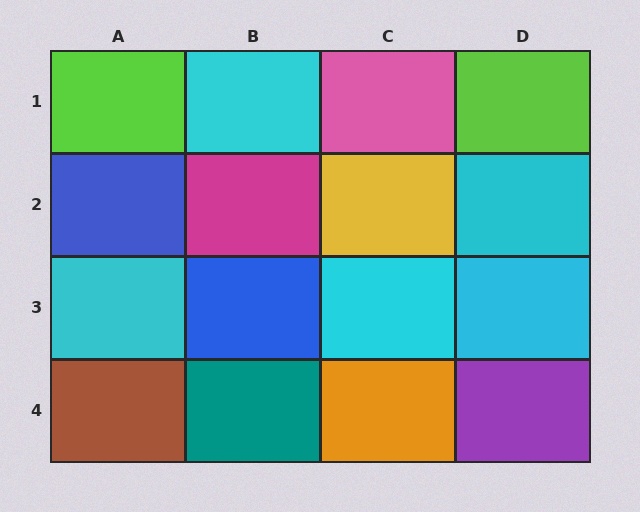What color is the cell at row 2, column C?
Yellow.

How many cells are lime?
2 cells are lime.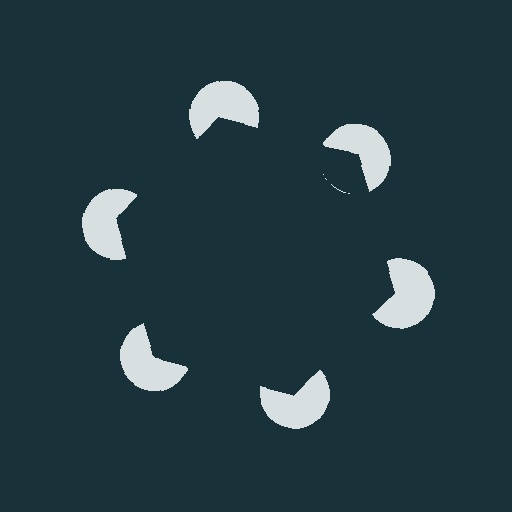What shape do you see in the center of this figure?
An illusory hexagon — its edges are inferred from the aligned wedge cuts in the pac-man discs, not physically drawn.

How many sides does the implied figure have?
6 sides.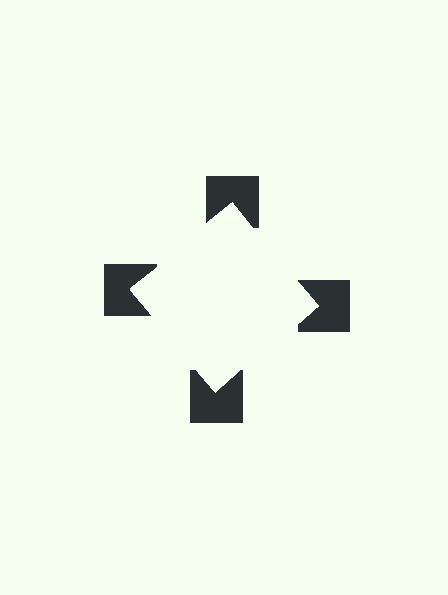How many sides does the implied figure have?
4 sides.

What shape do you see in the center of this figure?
An illusory square — its edges are inferred from the aligned wedge cuts in the notched squares, not physically drawn.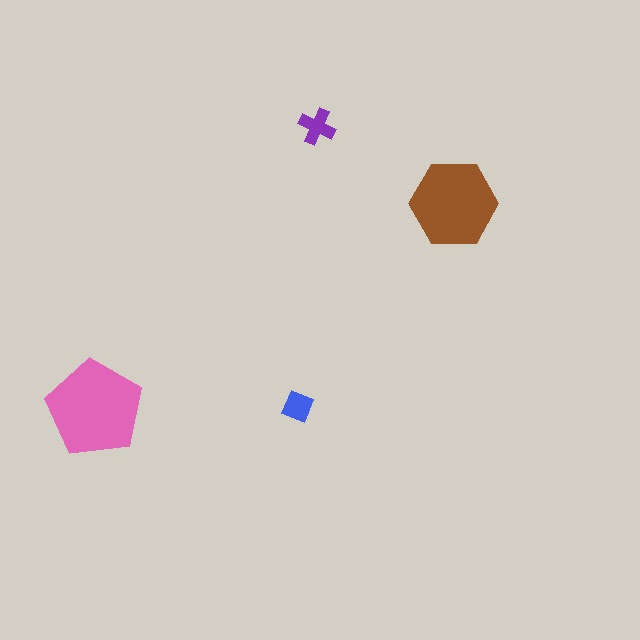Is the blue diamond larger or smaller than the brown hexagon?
Smaller.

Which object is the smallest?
The blue diamond.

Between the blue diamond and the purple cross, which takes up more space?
The purple cross.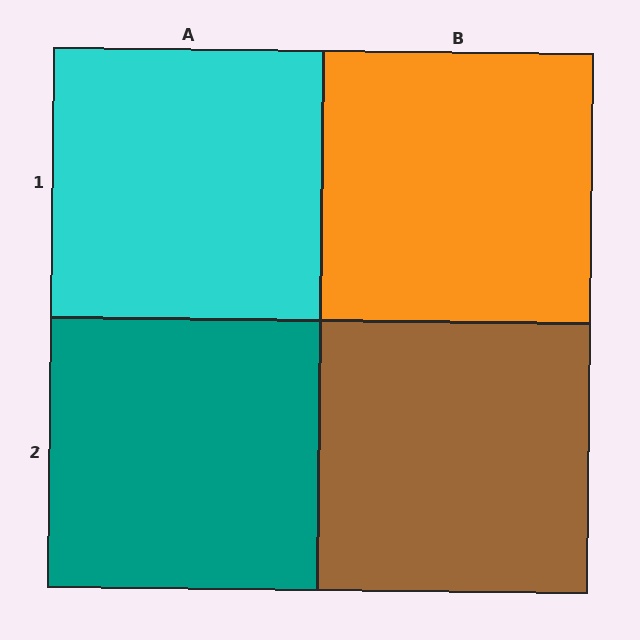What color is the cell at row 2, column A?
Teal.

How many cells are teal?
1 cell is teal.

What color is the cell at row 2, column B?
Brown.